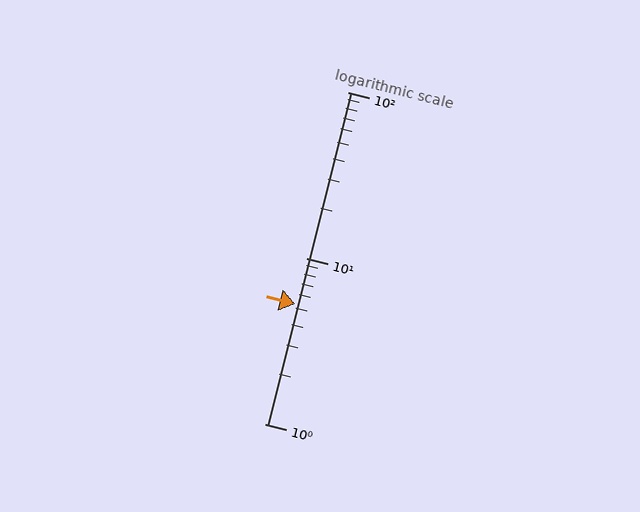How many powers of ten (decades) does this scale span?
The scale spans 2 decades, from 1 to 100.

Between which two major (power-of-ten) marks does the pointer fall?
The pointer is between 1 and 10.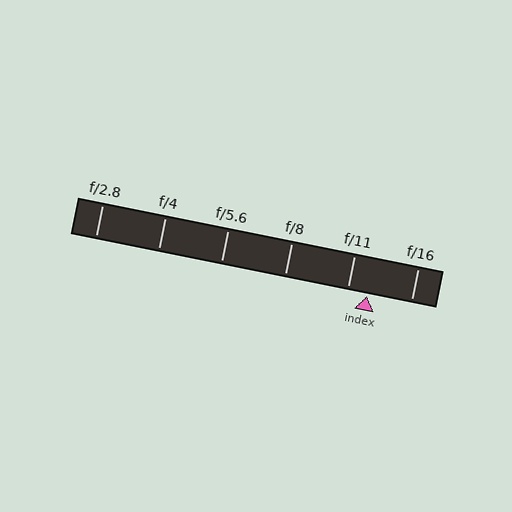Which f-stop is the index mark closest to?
The index mark is closest to f/11.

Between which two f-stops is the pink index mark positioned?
The index mark is between f/11 and f/16.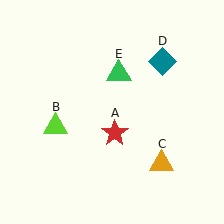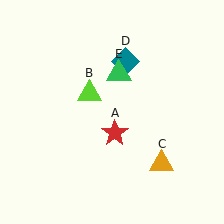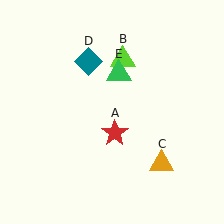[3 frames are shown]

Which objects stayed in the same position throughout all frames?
Red star (object A) and orange triangle (object C) and green triangle (object E) remained stationary.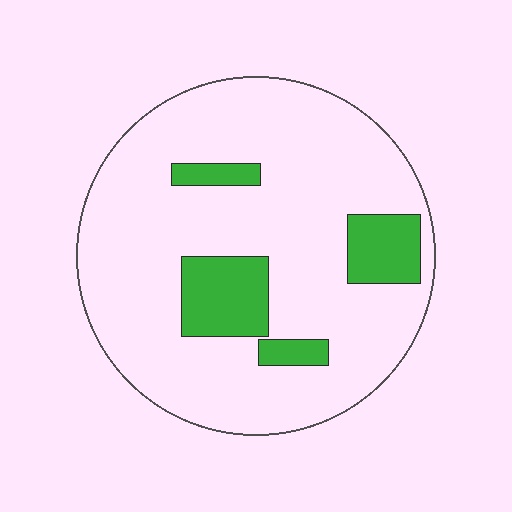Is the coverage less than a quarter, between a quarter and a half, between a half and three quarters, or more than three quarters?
Less than a quarter.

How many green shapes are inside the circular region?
4.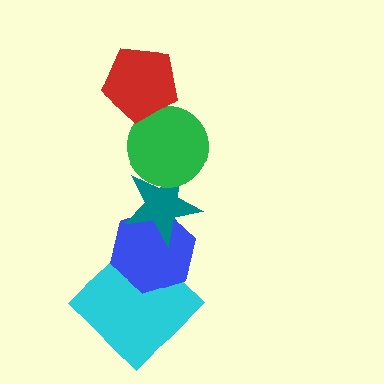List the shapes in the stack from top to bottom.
From top to bottom: the red pentagon, the green circle, the teal star, the blue hexagon, the cyan diamond.